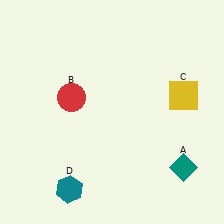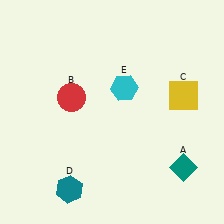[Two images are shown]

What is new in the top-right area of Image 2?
A cyan hexagon (E) was added in the top-right area of Image 2.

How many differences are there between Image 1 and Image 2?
There is 1 difference between the two images.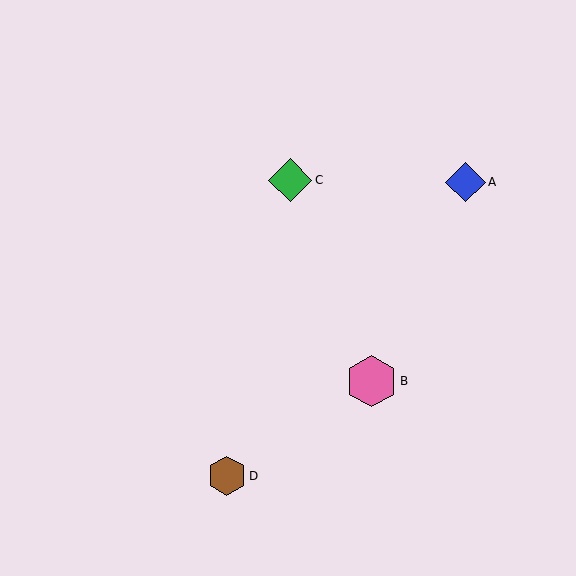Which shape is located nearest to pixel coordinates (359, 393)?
The pink hexagon (labeled B) at (372, 381) is nearest to that location.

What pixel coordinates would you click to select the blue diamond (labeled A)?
Click at (465, 182) to select the blue diamond A.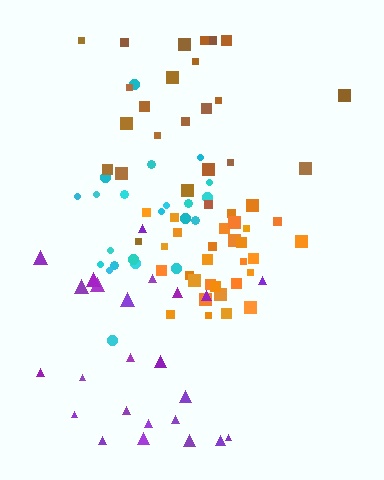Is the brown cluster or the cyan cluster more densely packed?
Cyan.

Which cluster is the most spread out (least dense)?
Brown.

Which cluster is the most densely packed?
Orange.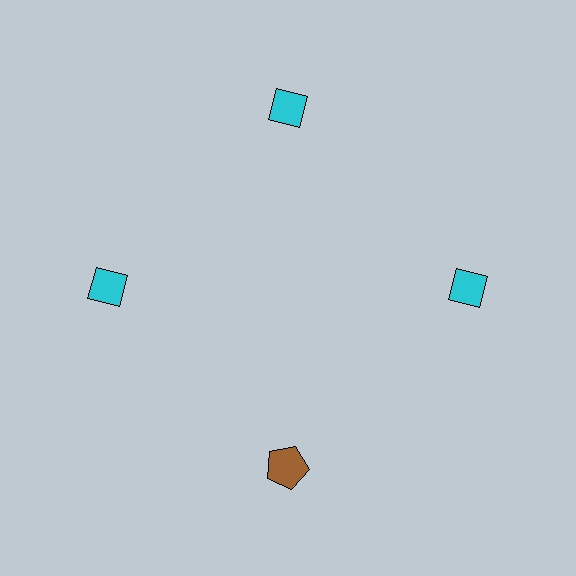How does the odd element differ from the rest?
It differs in both color (brown instead of cyan) and shape (pentagon instead of diamond).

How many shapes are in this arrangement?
There are 4 shapes arranged in a ring pattern.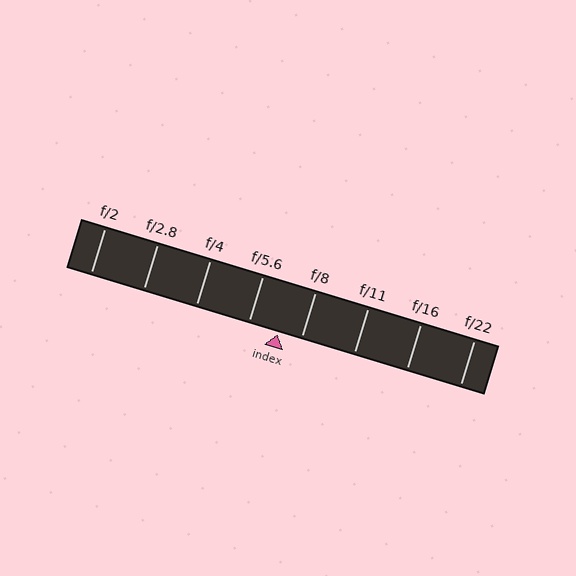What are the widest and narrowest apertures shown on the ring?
The widest aperture shown is f/2 and the narrowest is f/22.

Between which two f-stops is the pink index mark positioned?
The index mark is between f/5.6 and f/8.